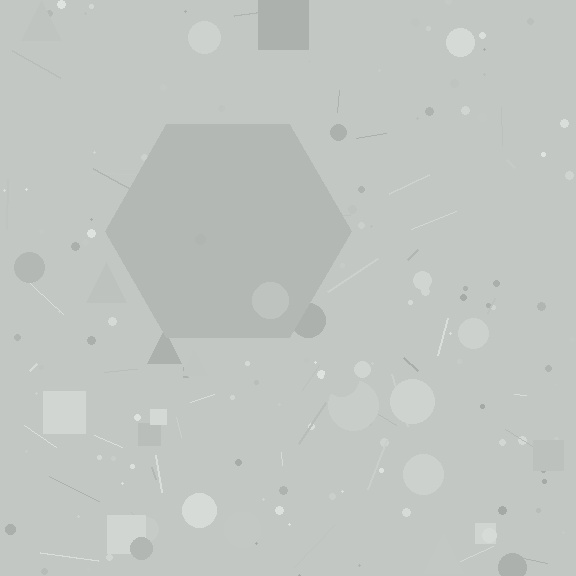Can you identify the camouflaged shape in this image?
The camouflaged shape is a hexagon.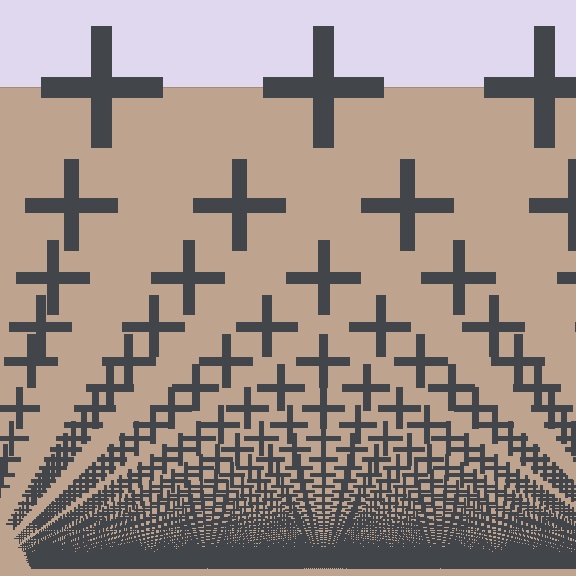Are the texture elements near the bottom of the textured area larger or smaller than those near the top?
Smaller. The gradient is inverted — elements near the bottom are smaller and denser.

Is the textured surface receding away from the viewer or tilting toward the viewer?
The surface appears to tilt toward the viewer. Texture elements get larger and sparser toward the top.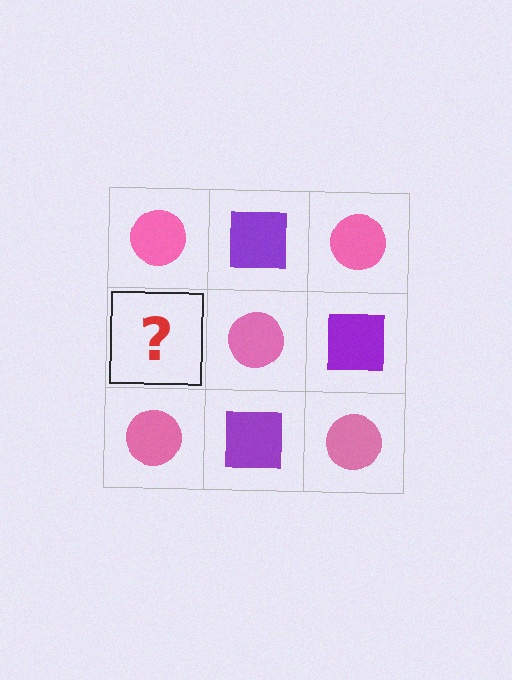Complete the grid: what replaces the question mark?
The question mark should be replaced with a purple square.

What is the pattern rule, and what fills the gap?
The rule is that it alternates pink circle and purple square in a checkerboard pattern. The gap should be filled with a purple square.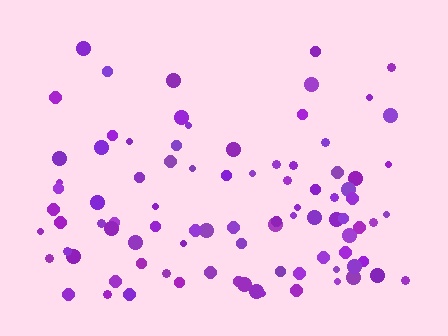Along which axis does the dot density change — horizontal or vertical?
Vertical.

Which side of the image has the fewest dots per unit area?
The top.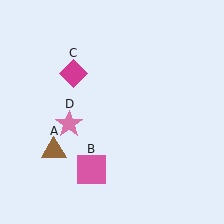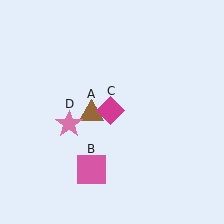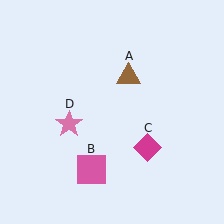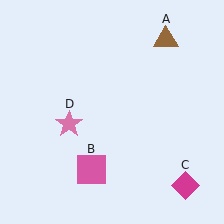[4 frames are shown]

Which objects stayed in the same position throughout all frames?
Pink square (object B) and pink star (object D) remained stationary.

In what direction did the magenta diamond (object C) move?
The magenta diamond (object C) moved down and to the right.